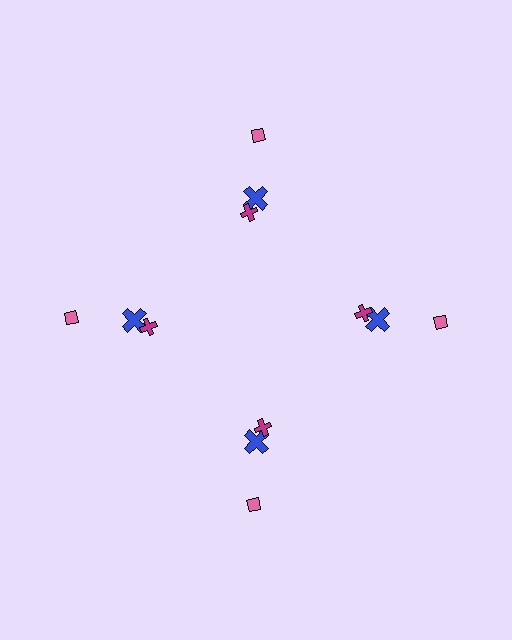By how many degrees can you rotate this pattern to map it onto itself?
The pattern maps onto itself every 90 degrees of rotation.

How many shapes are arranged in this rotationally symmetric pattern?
There are 12 shapes, arranged in 4 groups of 3.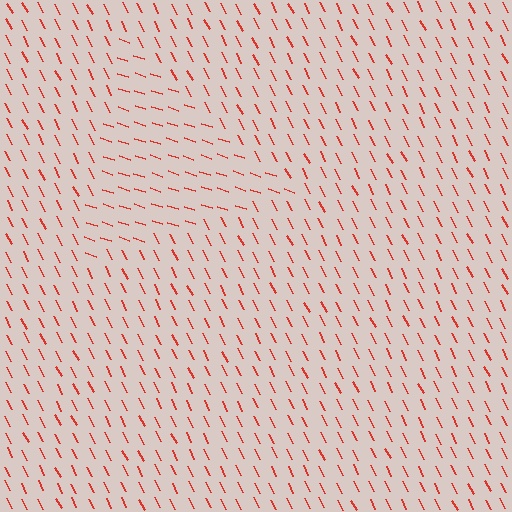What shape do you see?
I see a triangle.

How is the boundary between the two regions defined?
The boundary is defined purely by a change in line orientation (approximately 45 degrees difference). All lines are the same color and thickness.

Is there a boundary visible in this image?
Yes, there is a texture boundary formed by a change in line orientation.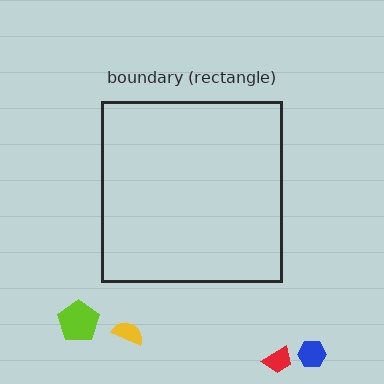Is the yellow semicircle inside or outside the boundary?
Outside.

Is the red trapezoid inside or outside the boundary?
Outside.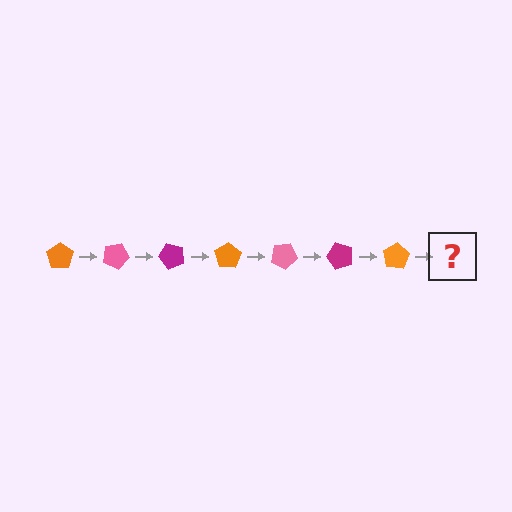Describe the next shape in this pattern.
It should be a pink pentagon, rotated 175 degrees from the start.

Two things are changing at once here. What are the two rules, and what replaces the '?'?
The two rules are that it rotates 25 degrees each step and the color cycles through orange, pink, and magenta. The '?' should be a pink pentagon, rotated 175 degrees from the start.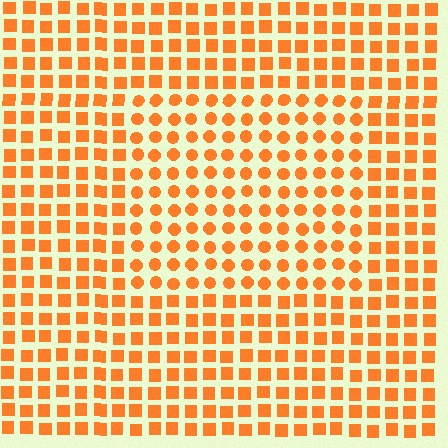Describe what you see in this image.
The image is filled with small orange elements arranged in a uniform grid. A rectangle-shaped region contains circles, while the surrounding area contains squares. The boundary is defined purely by the change in element shape.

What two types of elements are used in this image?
The image uses circles inside the rectangle region and squares outside it.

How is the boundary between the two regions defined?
The boundary is defined by a change in element shape: circles inside vs. squares outside. All elements share the same color and spacing.